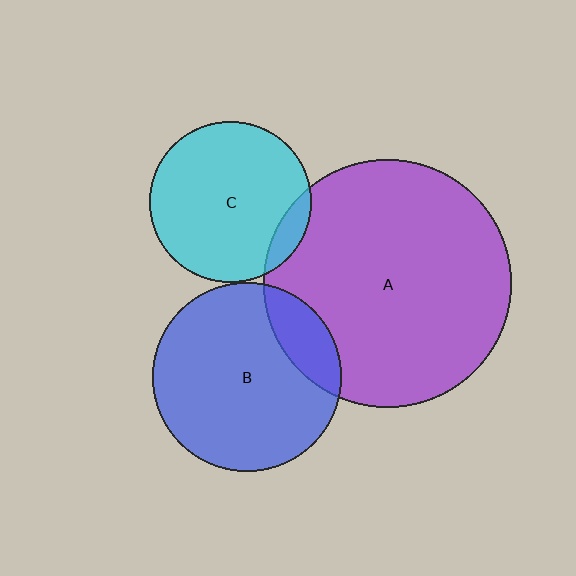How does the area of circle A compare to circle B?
Approximately 1.7 times.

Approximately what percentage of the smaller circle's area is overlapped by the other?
Approximately 10%.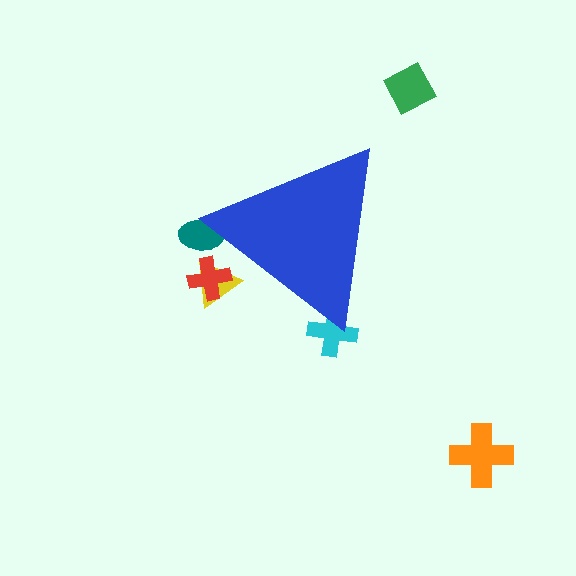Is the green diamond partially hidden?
No, the green diamond is fully visible.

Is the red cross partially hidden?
Yes, the red cross is partially hidden behind the blue triangle.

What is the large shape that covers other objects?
A blue triangle.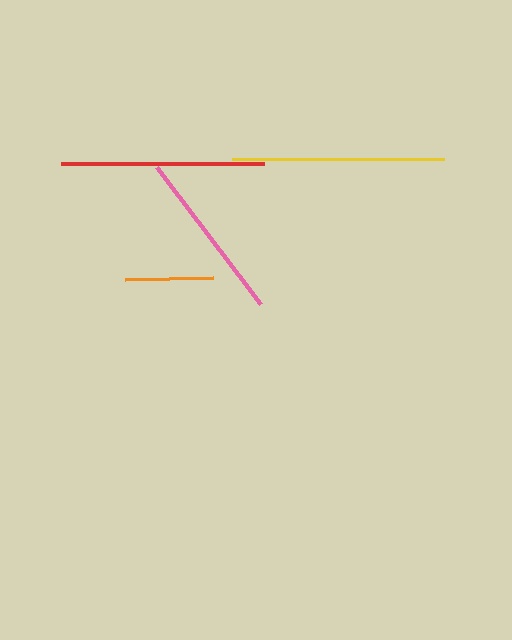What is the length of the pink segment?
The pink segment is approximately 171 pixels long.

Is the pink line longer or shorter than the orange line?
The pink line is longer than the orange line.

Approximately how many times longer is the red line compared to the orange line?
The red line is approximately 2.3 times the length of the orange line.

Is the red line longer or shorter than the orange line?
The red line is longer than the orange line.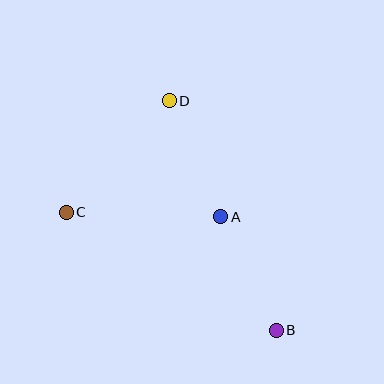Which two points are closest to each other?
Points A and B are closest to each other.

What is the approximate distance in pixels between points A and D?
The distance between A and D is approximately 127 pixels.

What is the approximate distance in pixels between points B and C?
The distance between B and C is approximately 240 pixels.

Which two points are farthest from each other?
Points B and D are farthest from each other.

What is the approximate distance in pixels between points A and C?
The distance between A and C is approximately 154 pixels.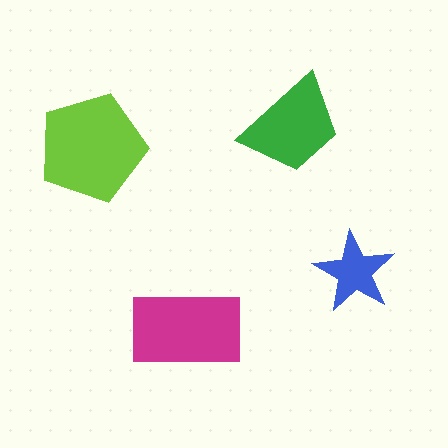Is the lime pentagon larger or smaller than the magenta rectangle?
Larger.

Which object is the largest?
The lime pentagon.